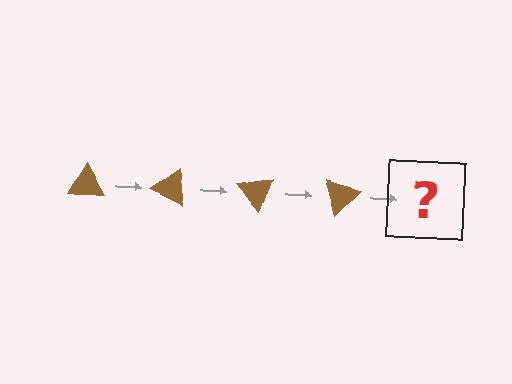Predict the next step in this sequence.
The next step is a brown triangle rotated 100 degrees.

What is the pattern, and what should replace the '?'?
The pattern is that the triangle rotates 25 degrees each step. The '?' should be a brown triangle rotated 100 degrees.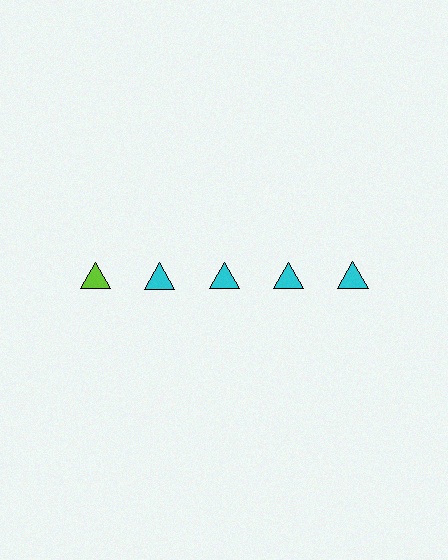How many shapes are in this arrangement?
There are 5 shapes arranged in a grid pattern.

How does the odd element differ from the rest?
It has a different color: lime instead of cyan.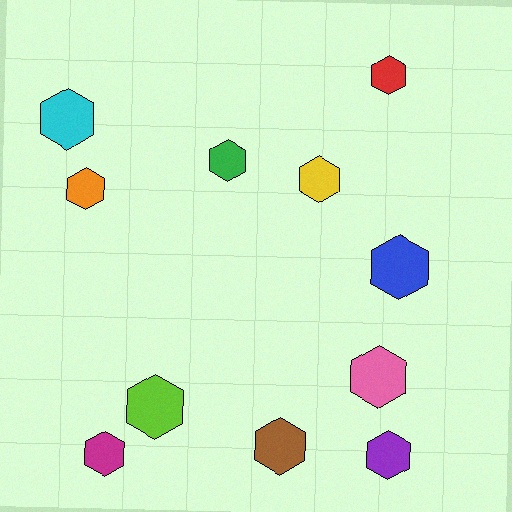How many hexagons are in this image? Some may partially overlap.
There are 11 hexagons.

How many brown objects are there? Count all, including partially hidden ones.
There is 1 brown object.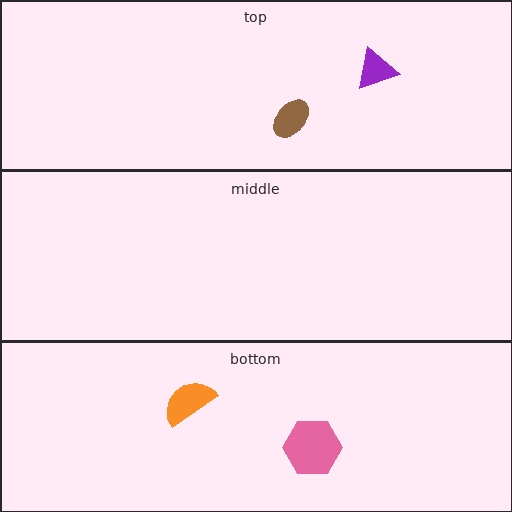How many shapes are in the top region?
2.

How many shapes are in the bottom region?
2.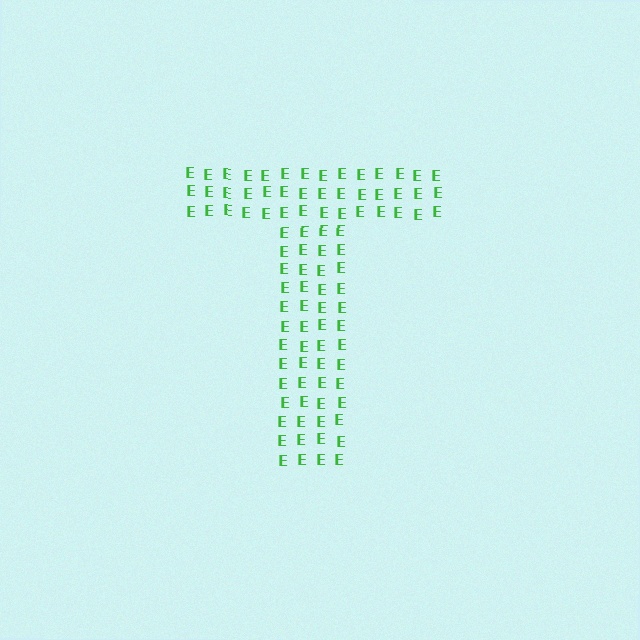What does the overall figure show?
The overall figure shows the letter T.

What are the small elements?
The small elements are letter E's.